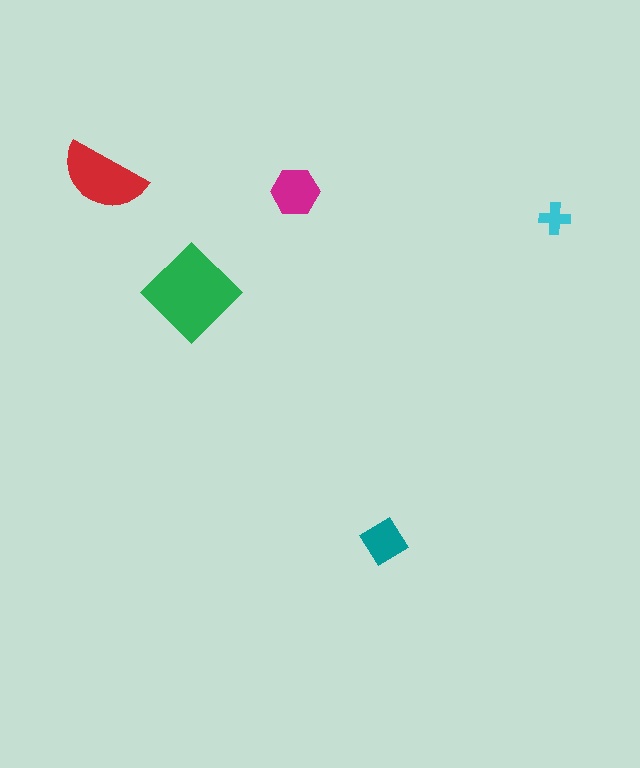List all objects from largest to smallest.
The green diamond, the red semicircle, the magenta hexagon, the teal diamond, the cyan cross.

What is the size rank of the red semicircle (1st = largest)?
2nd.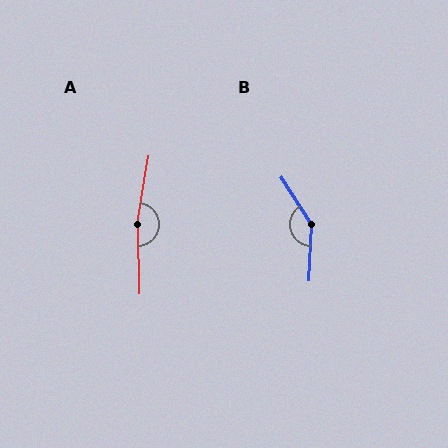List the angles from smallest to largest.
B (144°), A (169°).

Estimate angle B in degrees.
Approximately 144 degrees.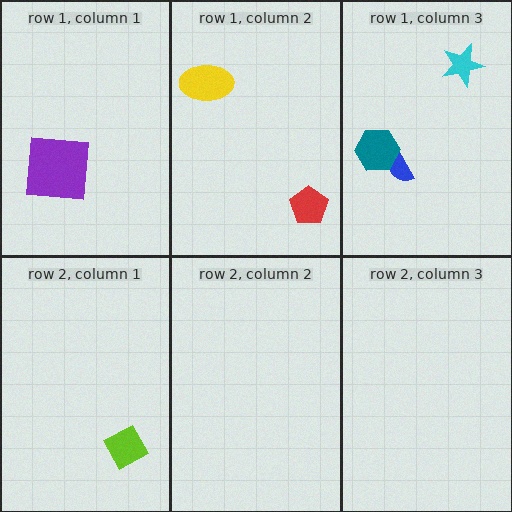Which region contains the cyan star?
The row 1, column 3 region.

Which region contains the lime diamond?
The row 2, column 1 region.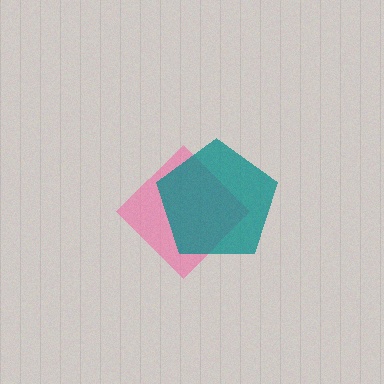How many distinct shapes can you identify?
There are 2 distinct shapes: a pink diamond, a teal pentagon.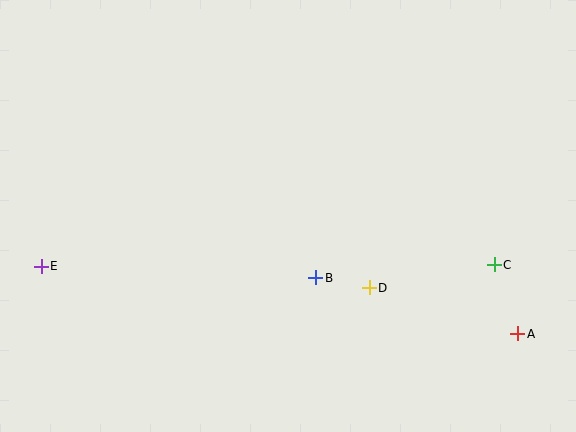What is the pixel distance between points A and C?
The distance between A and C is 73 pixels.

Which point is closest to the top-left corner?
Point E is closest to the top-left corner.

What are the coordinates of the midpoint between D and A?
The midpoint between D and A is at (443, 311).